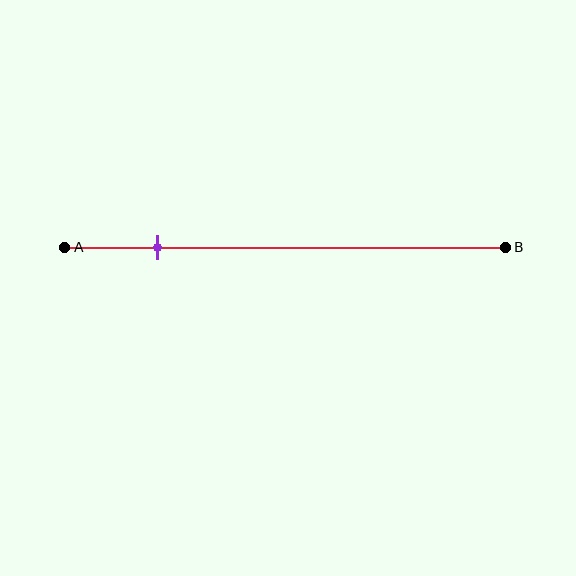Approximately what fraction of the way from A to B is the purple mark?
The purple mark is approximately 20% of the way from A to B.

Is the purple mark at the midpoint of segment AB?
No, the mark is at about 20% from A, not at the 50% midpoint.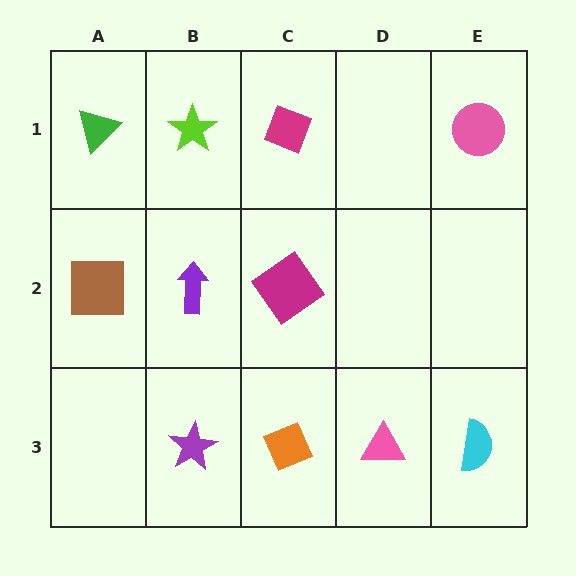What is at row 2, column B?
A purple arrow.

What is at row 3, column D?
A pink triangle.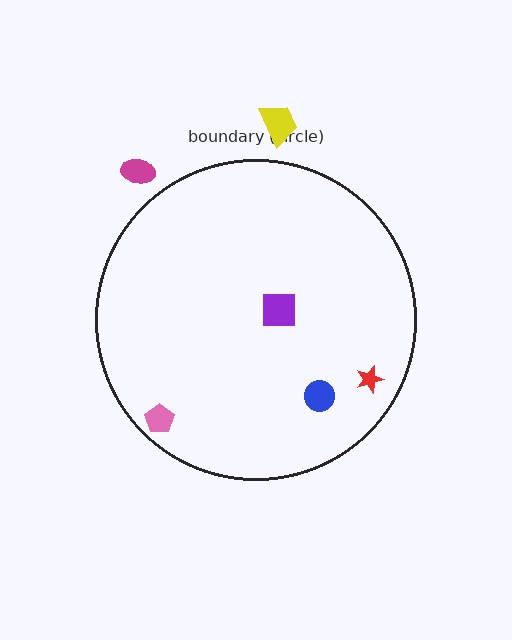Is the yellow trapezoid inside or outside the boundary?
Outside.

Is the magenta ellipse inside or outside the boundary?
Outside.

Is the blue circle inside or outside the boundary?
Inside.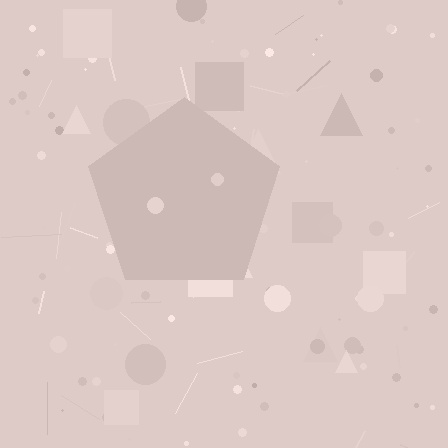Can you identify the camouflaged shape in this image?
The camouflaged shape is a pentagon.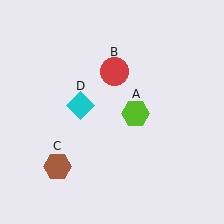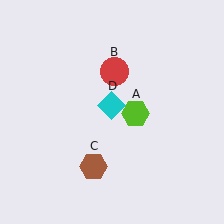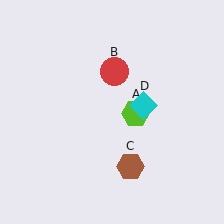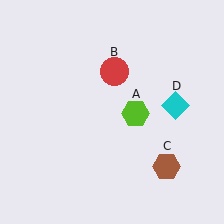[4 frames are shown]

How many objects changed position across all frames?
2 objects changed position: brown hexagon (object C), cyan diamond (object D).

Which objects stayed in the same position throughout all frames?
Lime hexagon (object A) and red circle (object B) remained stationary.